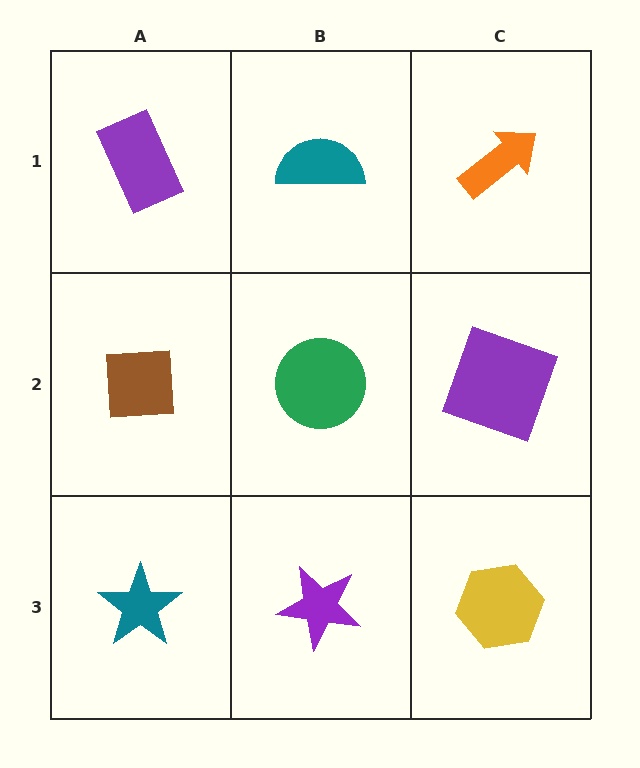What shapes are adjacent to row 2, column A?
A purple rectangle (row 1, column A), a teal star (row 3, column A), a green circle (row 2, column B).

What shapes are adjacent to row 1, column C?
A purple square (row 2, column C), a teal semicircle (row 1, column B).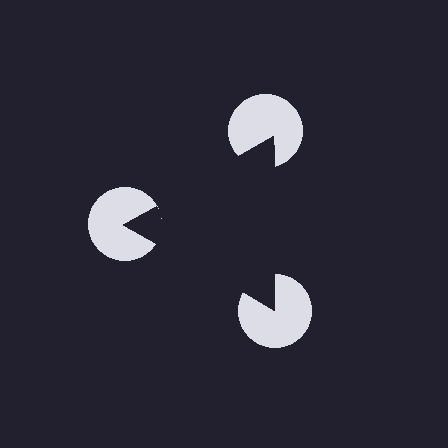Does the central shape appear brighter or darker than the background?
It typically appears slightly darker than the background, even though no actual brightness change is drawn.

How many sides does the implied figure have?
3 sides.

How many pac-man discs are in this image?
There are 3 — one at each vertex of the illusory triangle.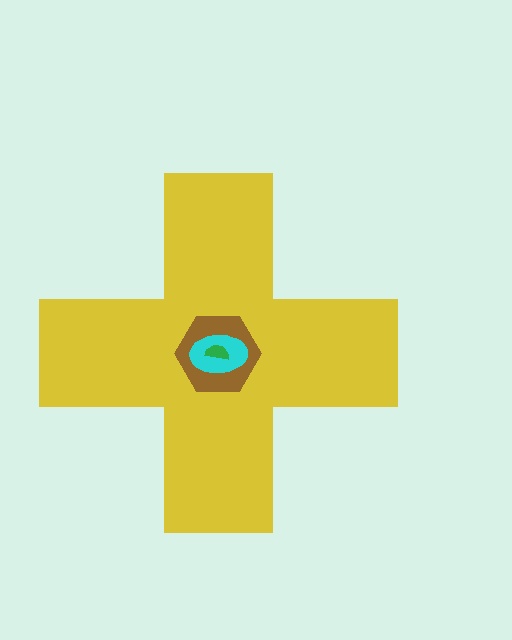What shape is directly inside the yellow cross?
The brown hexagon.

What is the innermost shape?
The green semicircle.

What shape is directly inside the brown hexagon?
The cyan ellipse.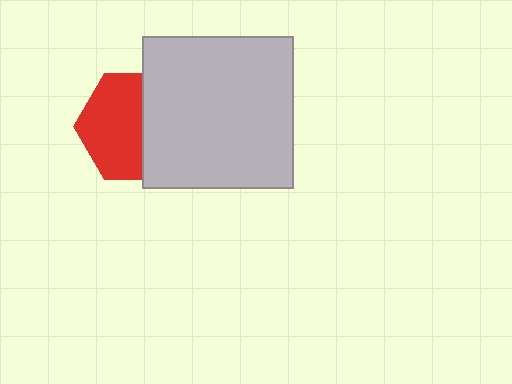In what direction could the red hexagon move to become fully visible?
The red hexagon could move left. That would shift it out from behind the light gray square entirely.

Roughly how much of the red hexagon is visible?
About half of it is visible (roughly 57%).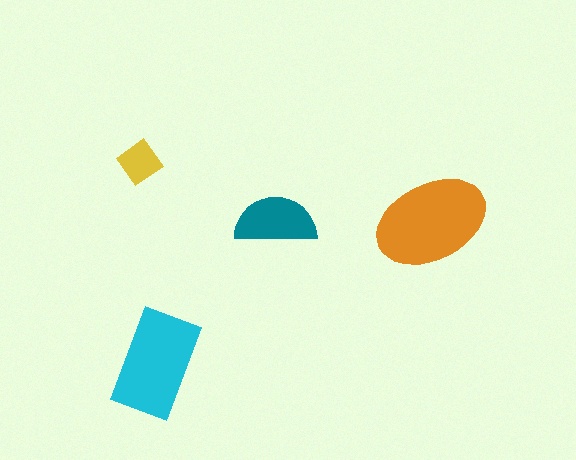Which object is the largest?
The orange ellipse.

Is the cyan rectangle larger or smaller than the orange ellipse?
Smaller.